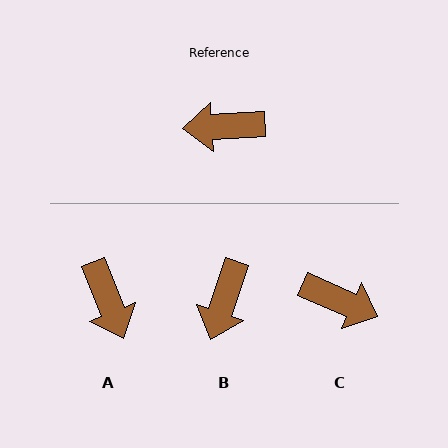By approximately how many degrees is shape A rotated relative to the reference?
Approximately 108 degrees counter-clockwise.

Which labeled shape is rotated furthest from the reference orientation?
C, about 153 degrees away.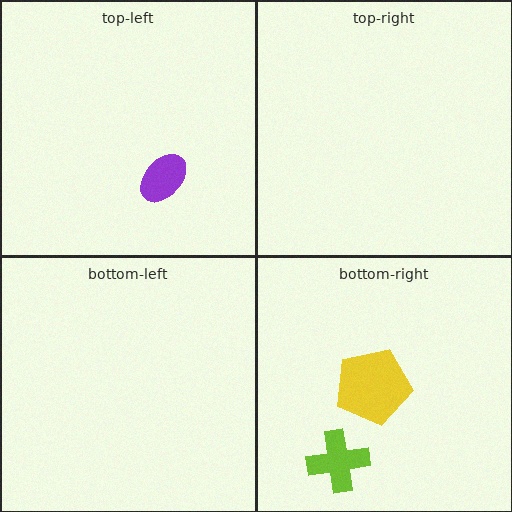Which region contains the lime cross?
The bottom-right region.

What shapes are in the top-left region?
The purple ellipse.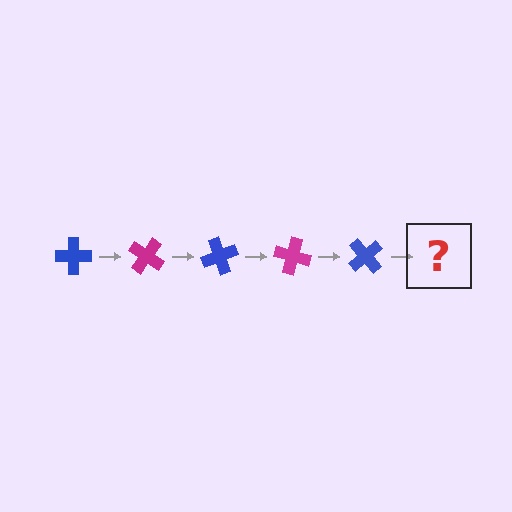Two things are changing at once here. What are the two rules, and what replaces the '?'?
The two rules are that it rotates 35 degrees each step and the color cycles through blue and magenta. The '?' should be a magenta cross, rotated 175 degrees from the start.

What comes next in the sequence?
The next element should be a magenta cross, rotated 175 degrees from the start.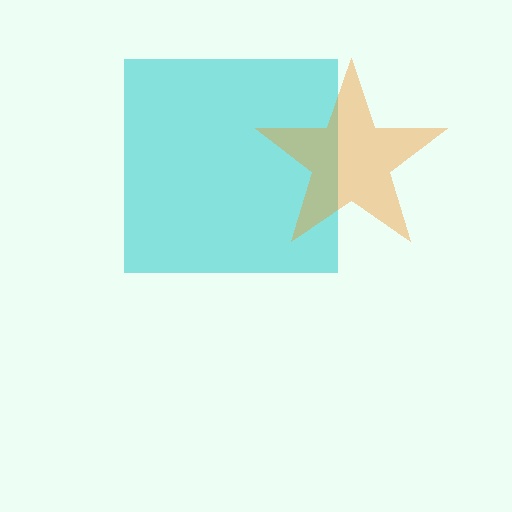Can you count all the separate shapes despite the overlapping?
Yes, there are 2 separate shapes.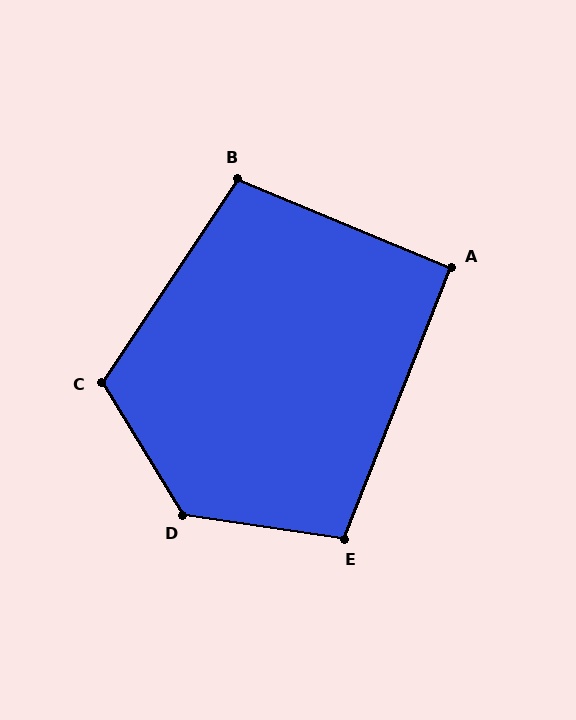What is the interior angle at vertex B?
Approximately 101 degrees (obtuse).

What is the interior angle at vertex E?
Approximately 103 degrees (obtuse).